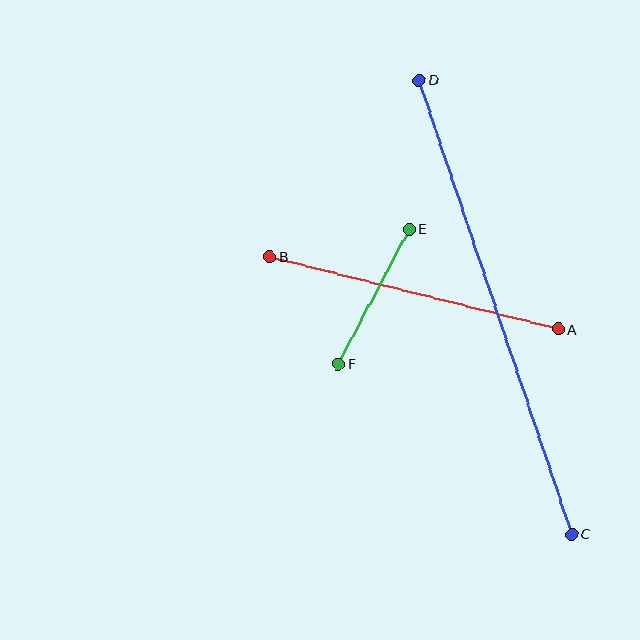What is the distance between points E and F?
The distance is approximately 152 pixels.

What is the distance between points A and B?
The distance is approximately 297 pixels.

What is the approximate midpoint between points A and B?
The midpoint is at approximately (414, 293) pixels.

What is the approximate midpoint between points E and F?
The midpoint is at approximately (374, 296) pixels.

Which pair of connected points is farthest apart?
Points C and D are farthest apart.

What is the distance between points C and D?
The distance is approximately 479 pixels.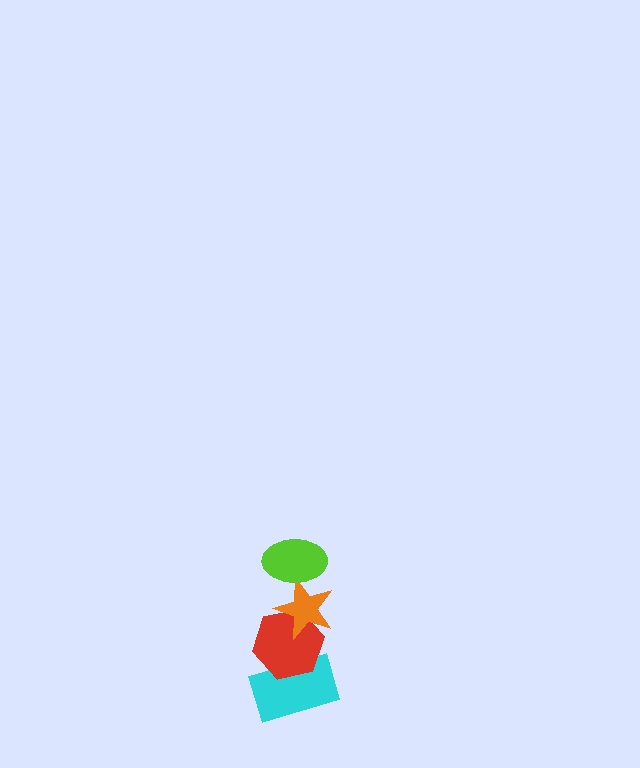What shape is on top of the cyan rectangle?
The red hexagon is on top of the cyan rectangle.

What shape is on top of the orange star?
The lime ellipse is on top of the orange star.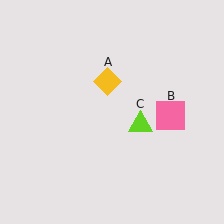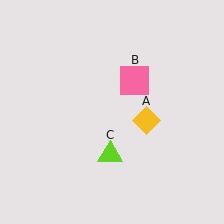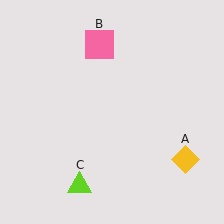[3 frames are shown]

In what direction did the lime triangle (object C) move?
The lime triangle (object C) moved down and to the left.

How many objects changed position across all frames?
3 objects changed position: yellow diamond (object A), pink square (object B), lime triangle (object C).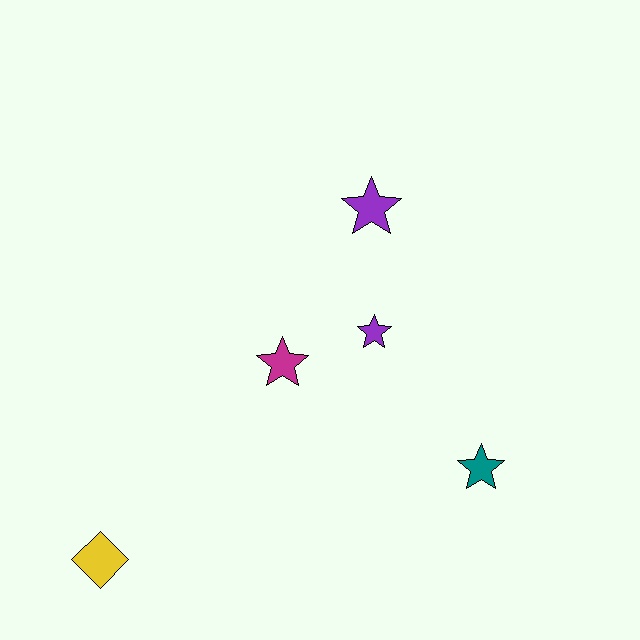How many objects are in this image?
There are 5 objects.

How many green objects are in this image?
There are no green objects.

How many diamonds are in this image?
There is 1 diamond.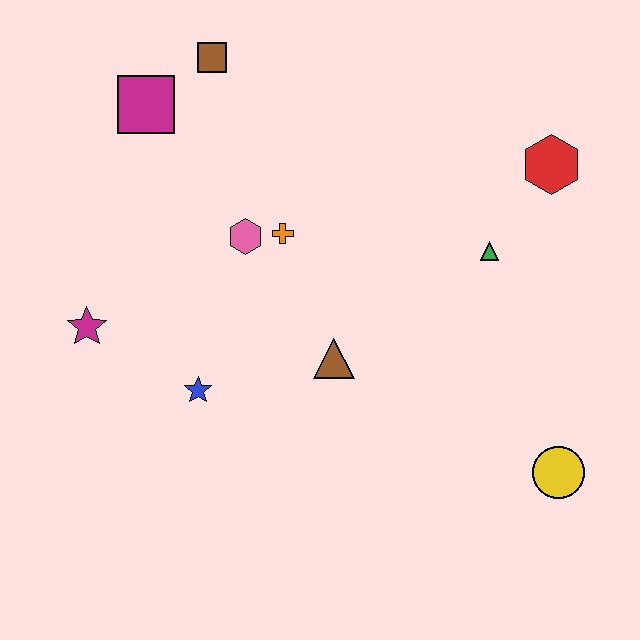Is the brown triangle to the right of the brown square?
Yes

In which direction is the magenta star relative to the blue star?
The magenta star is to the left of the blue star.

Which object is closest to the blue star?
The magenta star is closest to the blue star.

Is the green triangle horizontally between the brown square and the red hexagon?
Yes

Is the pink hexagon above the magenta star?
Yes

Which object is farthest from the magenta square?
The yellow circle is farthest from the magenta square.